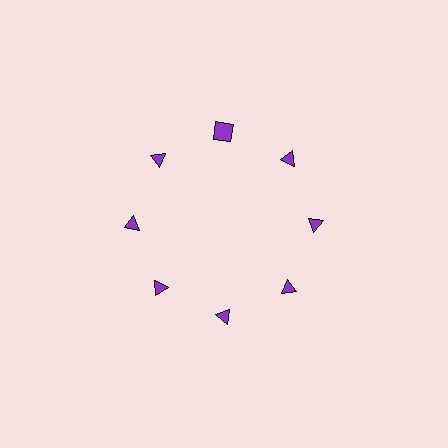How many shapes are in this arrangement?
There are 8 shapes arranged in a ring pattern.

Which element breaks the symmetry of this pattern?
The purple square at roughly the 12 o'clock position breaks the symmetry. All other shapes are purple triangles.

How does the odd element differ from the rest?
It has a different shape: square instead of triangle.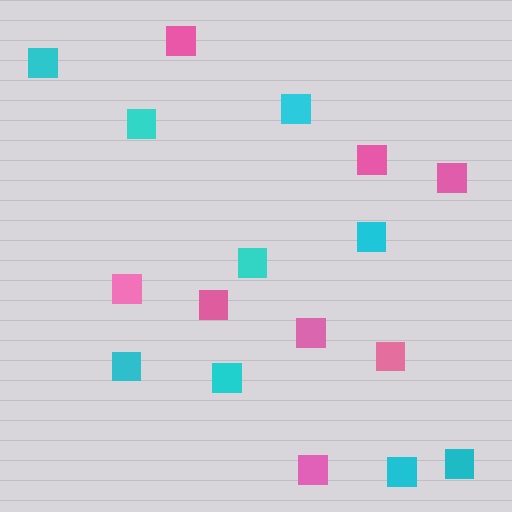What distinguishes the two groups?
There are 2 groups: one group of cyan squares (9) and one group of pink squares (8).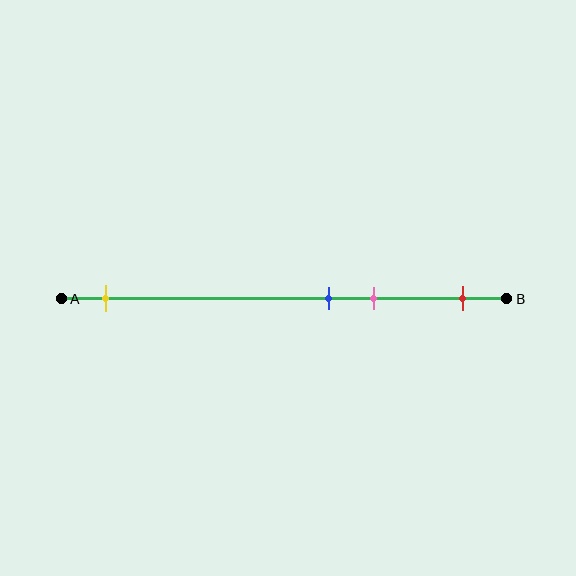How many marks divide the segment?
There are 4 marks dividing the segment.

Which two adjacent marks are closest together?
The blue and pink marks are the closest adjacent pair.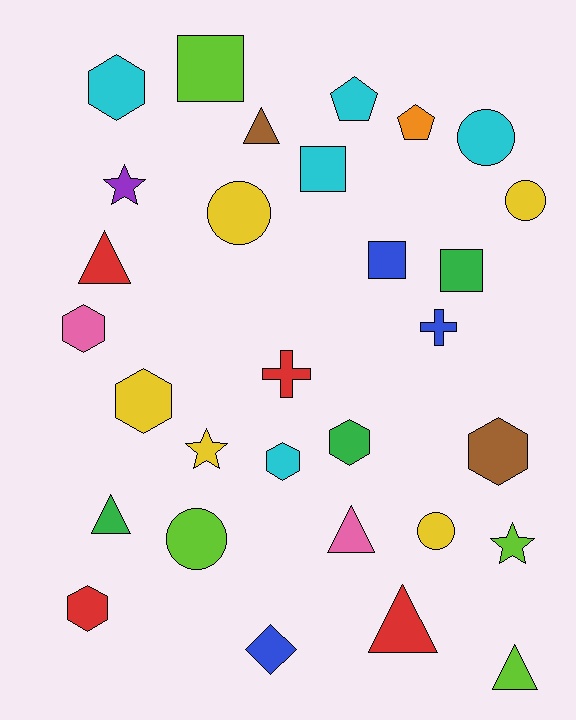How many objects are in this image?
There are 30 objects.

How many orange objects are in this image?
There is 1 orange object.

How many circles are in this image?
There are 5 circles.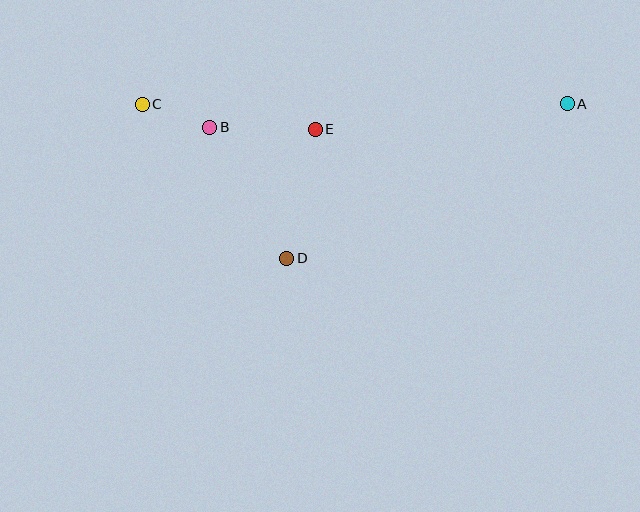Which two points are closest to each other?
Points B and C are closest to each other.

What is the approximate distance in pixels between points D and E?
The distance between D and E is approximately 132 pixels.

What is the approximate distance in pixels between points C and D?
The distance between C and D is approximately 211 pixels.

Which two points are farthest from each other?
Points A and C are farthest from each other.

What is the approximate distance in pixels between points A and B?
The distance between A and B is approximately 358 pixels.